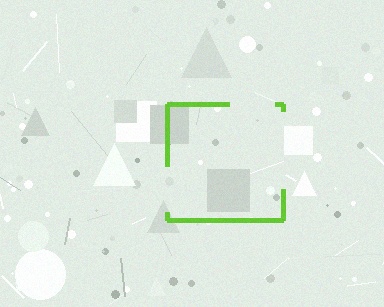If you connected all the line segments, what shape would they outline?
They would outline a square.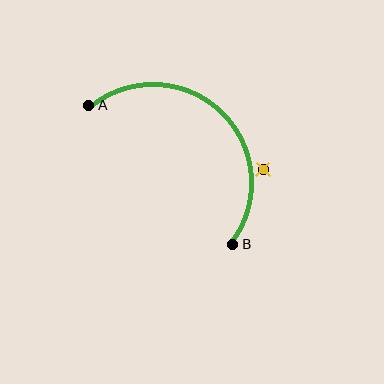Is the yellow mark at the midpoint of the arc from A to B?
No — the yellow mark does not lie on the arc at all. It sits slightly outside the curve.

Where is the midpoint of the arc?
The arc midpoint is the point on the curve farthest from the straight line joining A and B. It sits above and to the right of that line.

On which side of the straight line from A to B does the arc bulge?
The arc bulges above and to the right of the straight line connecting A and B.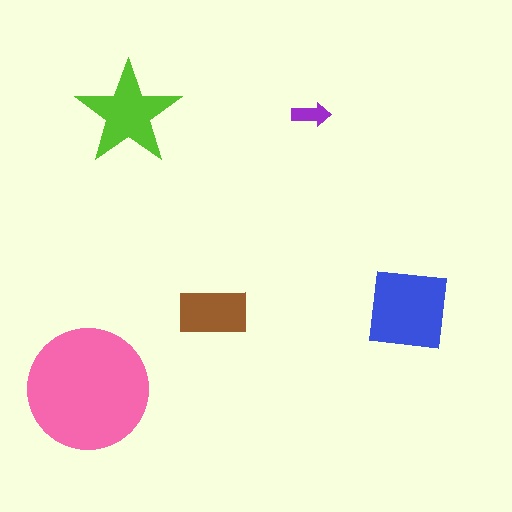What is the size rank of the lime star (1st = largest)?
3rd.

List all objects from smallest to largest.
The purple arrow, the brown rectangle, the lime star, the blue square, the pink circle.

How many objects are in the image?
There are 5 objects in the image.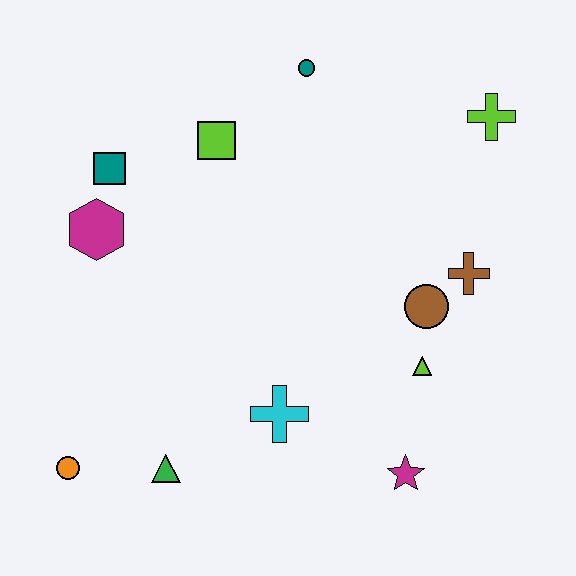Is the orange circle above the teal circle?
No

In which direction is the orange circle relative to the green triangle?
The orange circle is to the left of the green triangle.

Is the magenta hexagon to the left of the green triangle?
Yes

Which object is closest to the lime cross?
The brown cross is closest to the lime cross.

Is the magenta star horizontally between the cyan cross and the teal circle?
No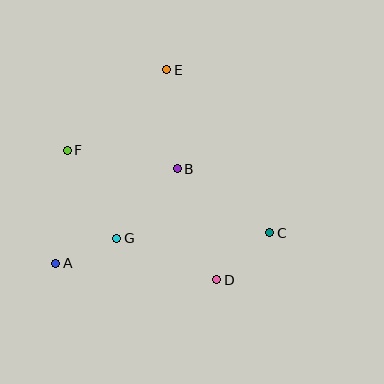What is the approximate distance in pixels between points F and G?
The distance between F and G is approximately 101 pixels.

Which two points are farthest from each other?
Points A and E are farthest from each other.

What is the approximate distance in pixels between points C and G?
The distance between C and G is approximately 153 pixels.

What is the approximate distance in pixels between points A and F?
The distance between A and F is approximately 114 pixels.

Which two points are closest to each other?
Points A and G are closest to each other.